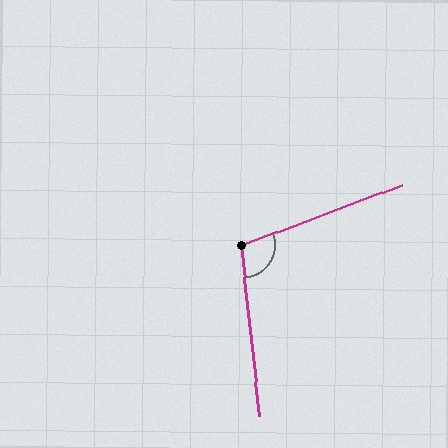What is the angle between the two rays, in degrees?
Approximately 104 degrees.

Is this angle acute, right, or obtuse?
It is obtuse.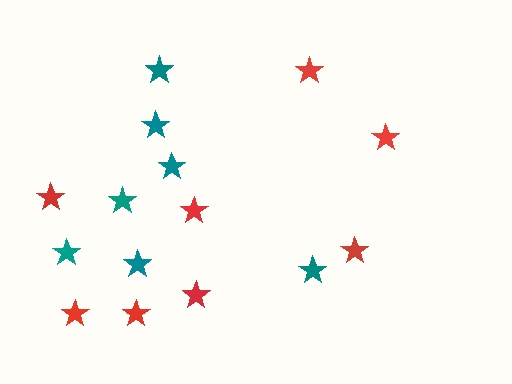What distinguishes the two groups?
There are 2 groups: one group of red stars (8) and one group of teal stars (7).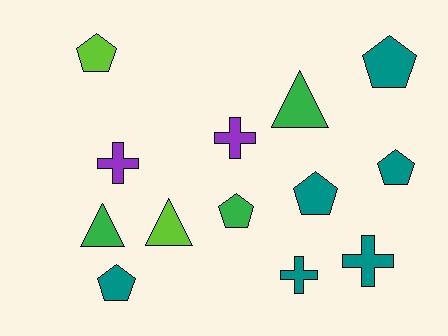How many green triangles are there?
There are 2 green triangles.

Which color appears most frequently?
Teal, with 6 objects.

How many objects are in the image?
There are 13 objects.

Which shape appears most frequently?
Pentagon, with 6 objects.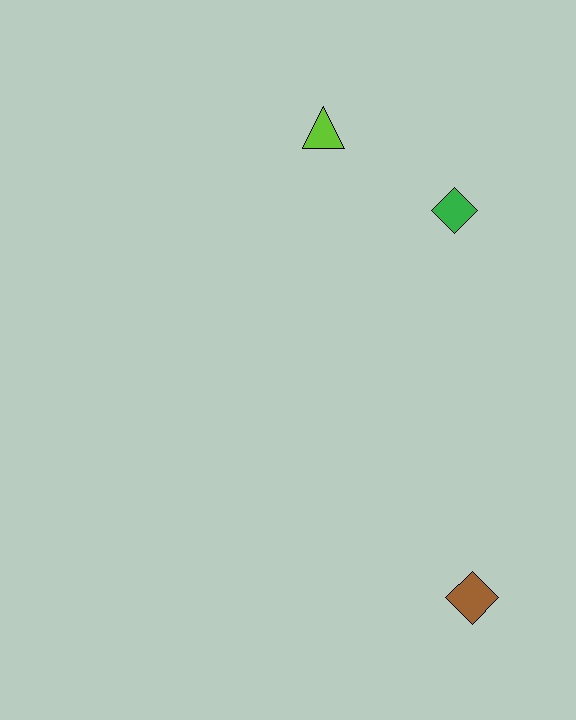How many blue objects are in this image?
There are no blue objects.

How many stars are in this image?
There are no stars.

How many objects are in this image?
There are 3 objects.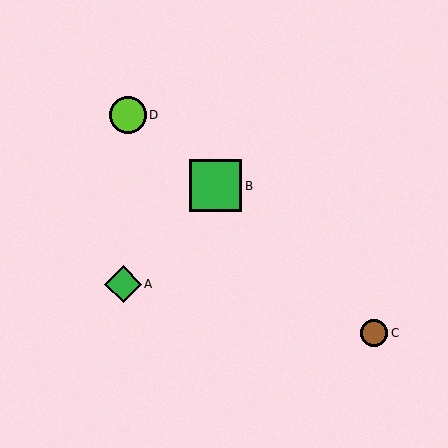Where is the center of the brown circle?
The center of the brown circle is at (374, 333).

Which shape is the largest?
The green square (labeled B) is the largest.